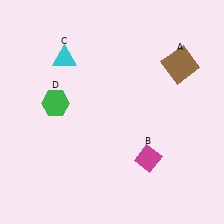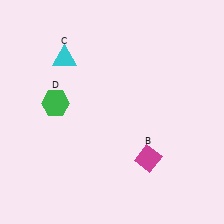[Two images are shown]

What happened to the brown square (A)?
The brown square (A) was removed in Image 2. It was in the top-right area of Image 1.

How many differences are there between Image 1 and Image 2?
There is 1 difference between the two images.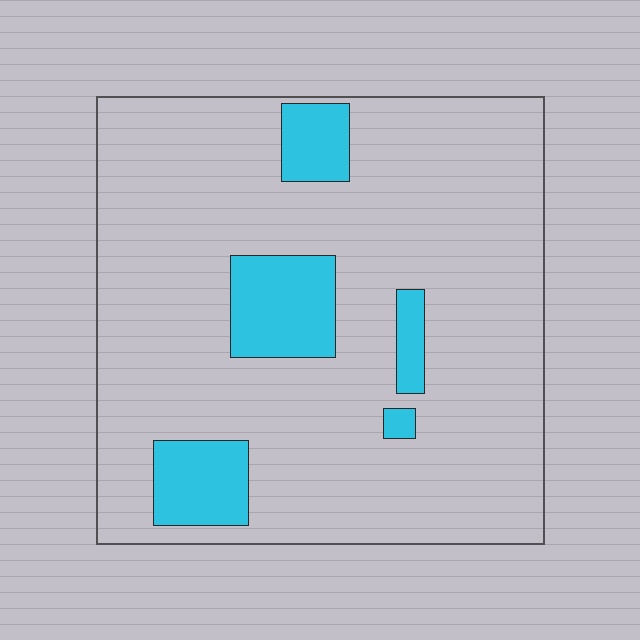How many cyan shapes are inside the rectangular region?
5.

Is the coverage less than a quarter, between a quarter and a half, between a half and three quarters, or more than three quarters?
Less than a quarter.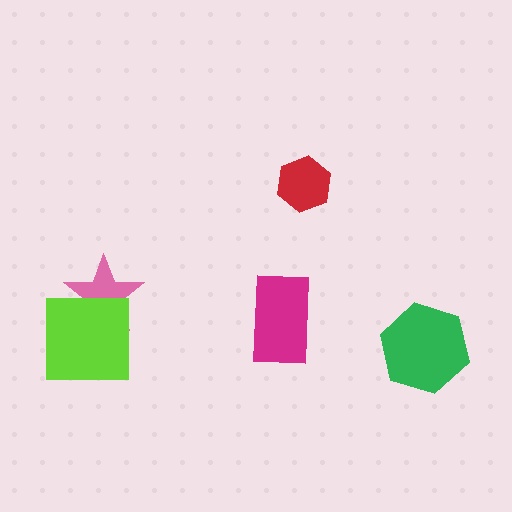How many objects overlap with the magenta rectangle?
0 objects overlap with the magenta rectangle.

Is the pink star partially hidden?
Yes, it is partially covered by another shape.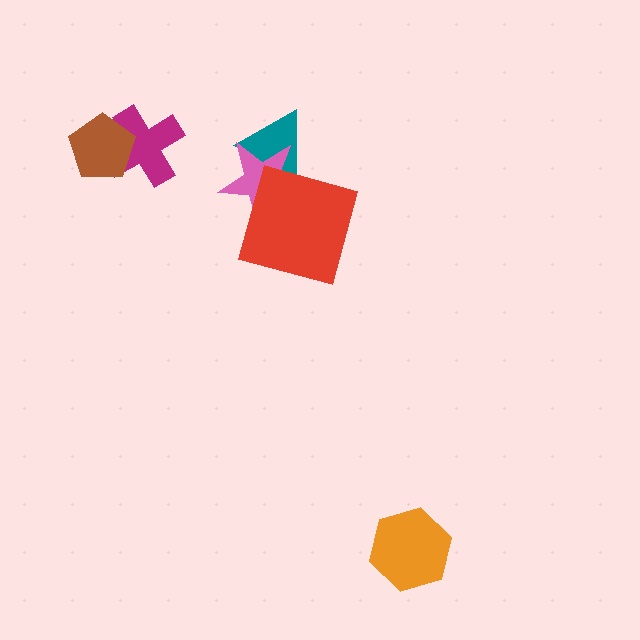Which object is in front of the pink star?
The red square is in front of the pink star.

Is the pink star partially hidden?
Yes, it is partially covered by another shape.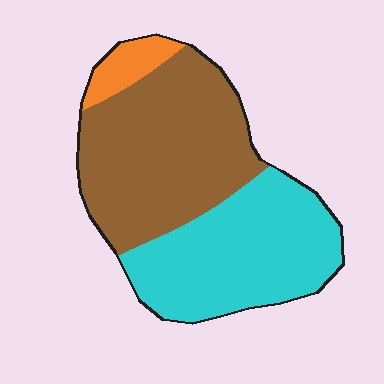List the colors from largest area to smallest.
From largest to smallest: brown, cyan, orange.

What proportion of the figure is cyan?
Cyan covers around 45% of the figure.